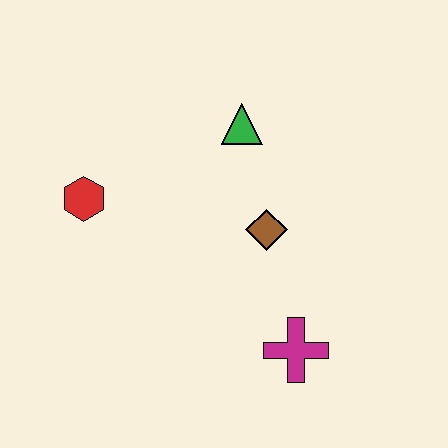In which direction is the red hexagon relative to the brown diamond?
The red hexagon is to the left of the brown diamond.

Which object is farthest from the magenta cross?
The red hexagon is farthest from the magenta cross.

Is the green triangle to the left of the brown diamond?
Yes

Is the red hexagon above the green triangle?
No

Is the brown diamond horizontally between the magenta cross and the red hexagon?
Yes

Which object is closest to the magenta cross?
The brown diamond is closest to the magenta cross.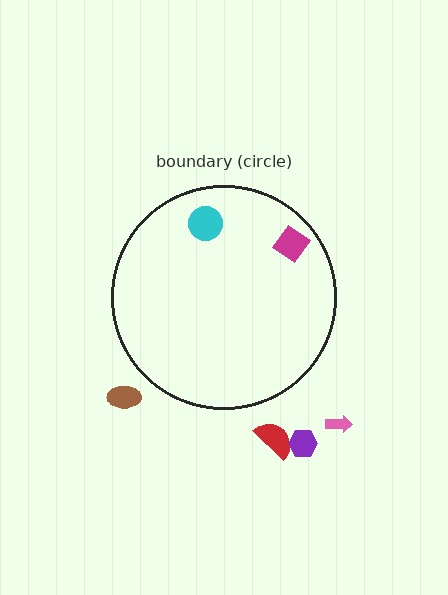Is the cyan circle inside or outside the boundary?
Inside.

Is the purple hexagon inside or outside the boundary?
Outside.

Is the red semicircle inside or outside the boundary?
Outside.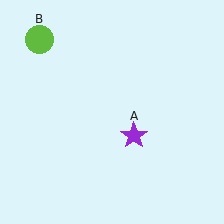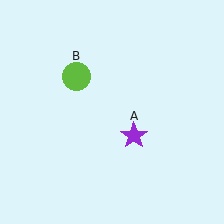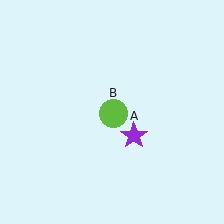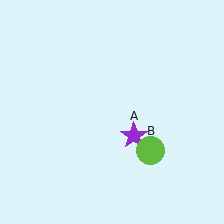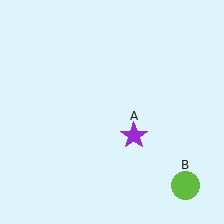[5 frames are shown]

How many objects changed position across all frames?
1 object changed position: lime circle (object B).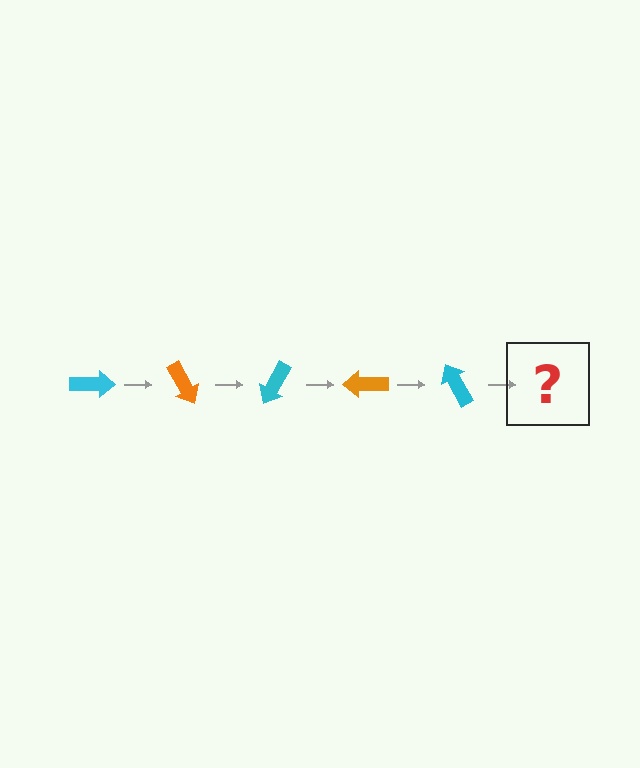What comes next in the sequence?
The next element should be an orange arrow, rotated 300 degrees from the start.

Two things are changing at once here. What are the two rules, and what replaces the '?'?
The two rules are that it rotates 60 degrees each step and the color cycles through cyan and orange. The '?' should be an orange arrow, rotated 300 degrees from the start.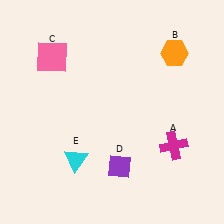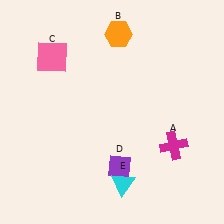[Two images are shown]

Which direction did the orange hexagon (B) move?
The orange hexagon (B) moved left.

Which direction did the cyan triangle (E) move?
The cyan triangle (E) moved right.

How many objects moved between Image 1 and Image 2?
2 objects moved between the two images.